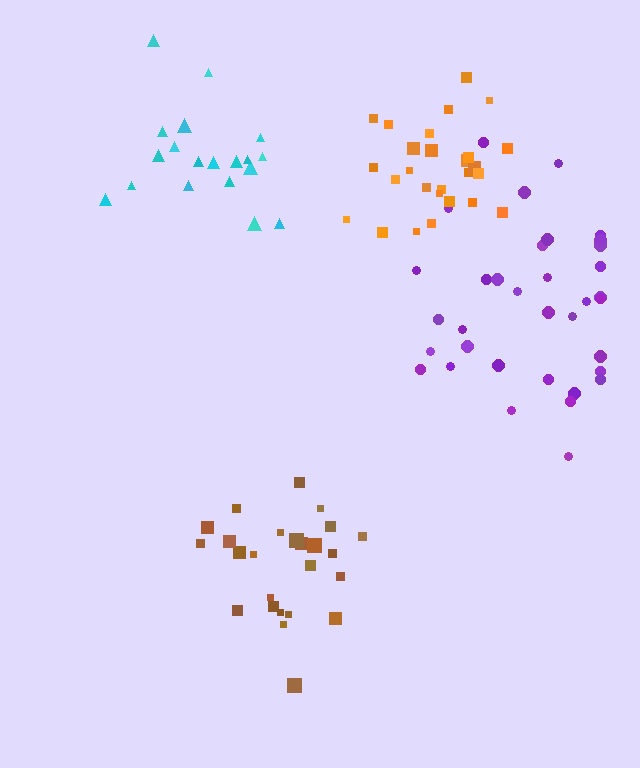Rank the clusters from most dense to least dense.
orange, brown, purple, cyan.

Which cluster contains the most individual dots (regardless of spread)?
Purple (35).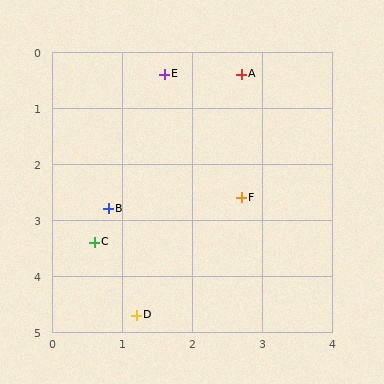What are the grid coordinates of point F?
Point F is at approximately (2.7, 2.6).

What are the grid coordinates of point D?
Point D is at approximately (1.2, 4.7).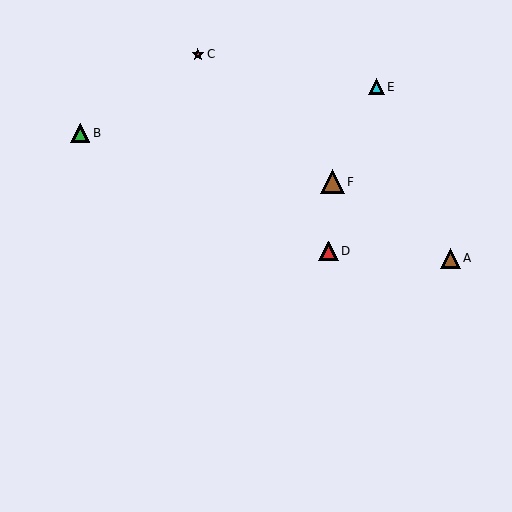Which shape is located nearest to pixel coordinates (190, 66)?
The magenta star (labeled C) at (198, 54) is nearest to that location.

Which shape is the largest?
The brown triangle (labeled F) is the largest.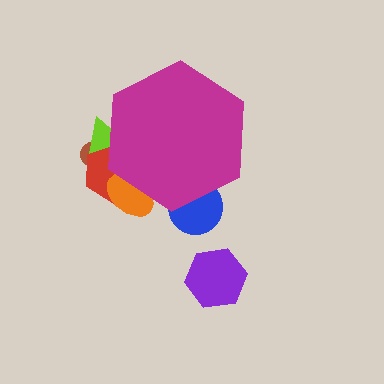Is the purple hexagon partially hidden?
No, the purple hexagon is fully visible.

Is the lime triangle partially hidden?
Yes, the lime triangle is partially hidden behind the magenta hexagon.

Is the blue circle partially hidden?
Yes, the blue circle is partially hidden behind the magenta hexagon.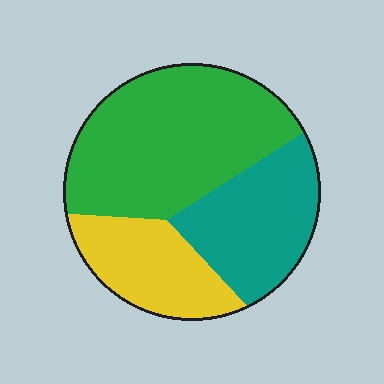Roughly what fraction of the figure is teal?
Teal covers 28% of the figure.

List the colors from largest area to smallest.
From largest to smallest: green, teal, yellow.